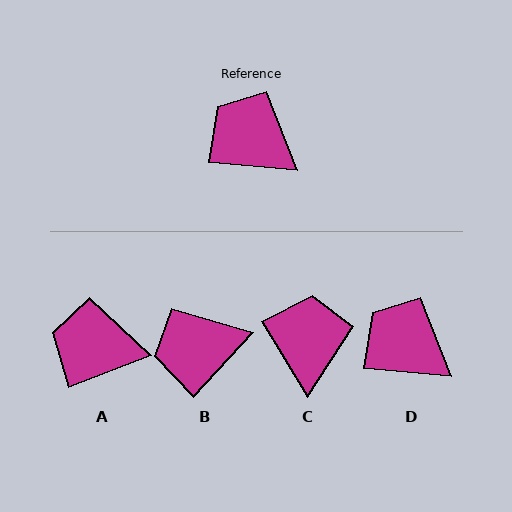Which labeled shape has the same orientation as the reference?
D.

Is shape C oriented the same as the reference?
No, it is off by about 54 degrees.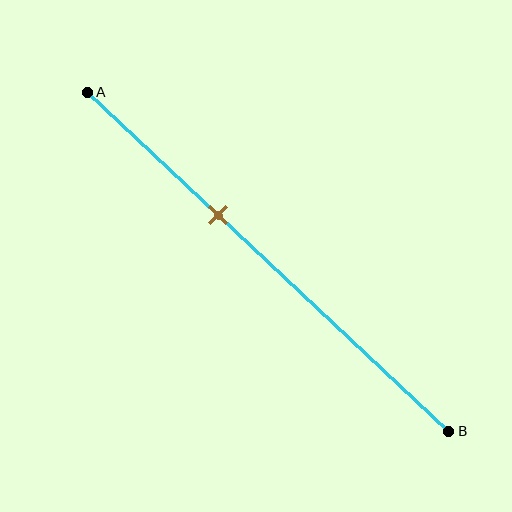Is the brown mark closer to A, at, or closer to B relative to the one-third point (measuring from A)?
The brown mark is approximately at the one-third point of segment AB.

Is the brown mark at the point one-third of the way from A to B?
Yes, the mark is approximately at the one-third point.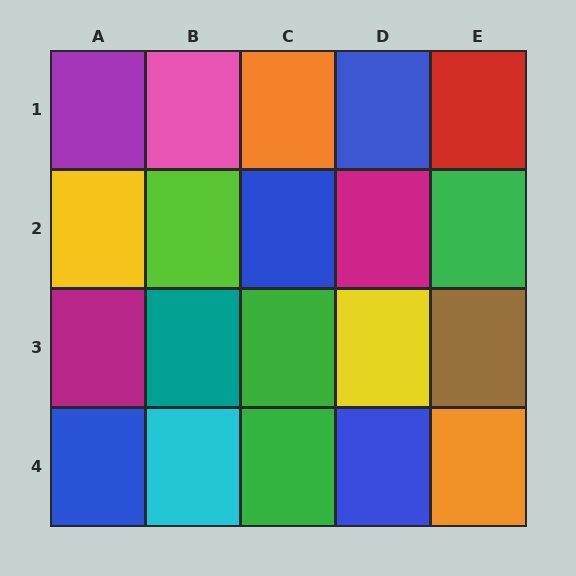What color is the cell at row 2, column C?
Blue.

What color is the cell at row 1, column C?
Orange.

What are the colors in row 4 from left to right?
Blue, cyan, green, blue, orange.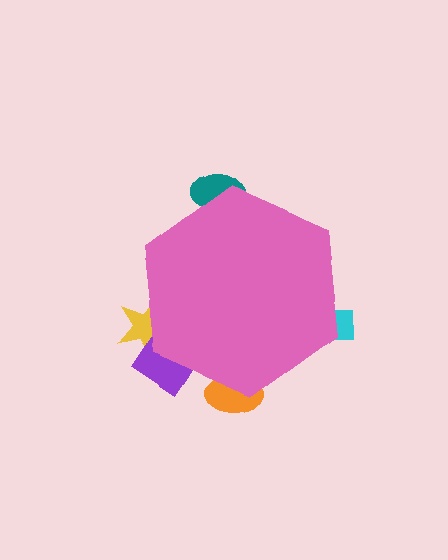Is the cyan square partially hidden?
Yes, the cyan square is partially hidden behind the pink hexagon.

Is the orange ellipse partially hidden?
Yes, the orange ellipse is partially hidden behind the pink hexagon.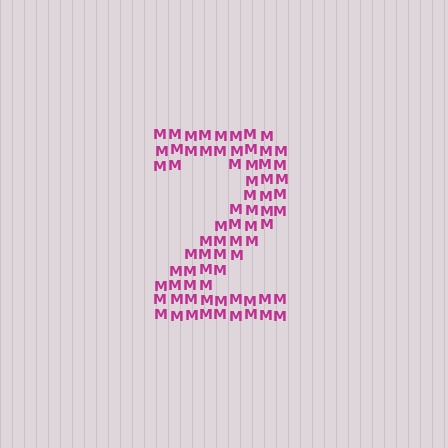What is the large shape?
The large shape is the digit 2.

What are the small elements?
The small elements are letter M's.